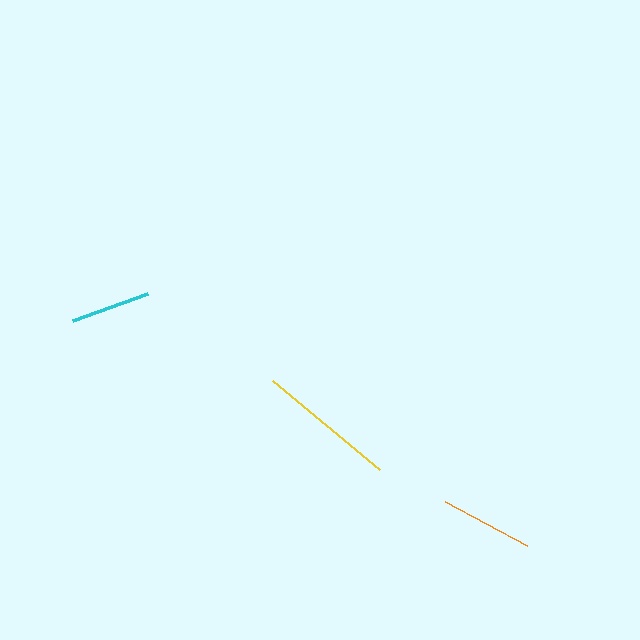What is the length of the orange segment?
The orange segment is approximately 93 pixels long.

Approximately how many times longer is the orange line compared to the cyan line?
The orange line is approximately 1.2 times the length of the cyan line.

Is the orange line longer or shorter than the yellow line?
The yellow line is longer than the orange line.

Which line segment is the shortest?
The cyan line is the shortest at approximately 81 pixels.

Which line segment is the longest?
The yellow line is the longest at approximately 139 pixels.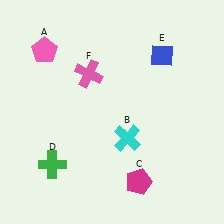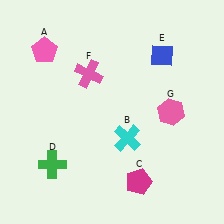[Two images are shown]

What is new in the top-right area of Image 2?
A pink hexagon (G) was added in the top-right area of Image 2.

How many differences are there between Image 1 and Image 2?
There is 1 difference between the two images.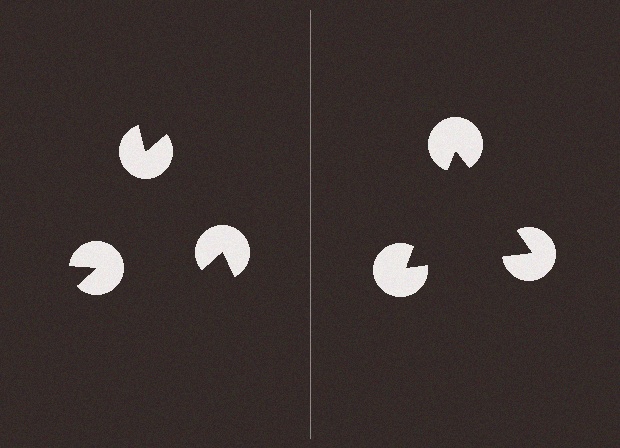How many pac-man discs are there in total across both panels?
6 — 3 on each side.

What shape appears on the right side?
An illusory triangle.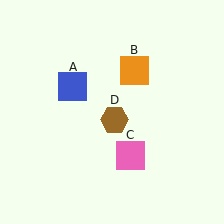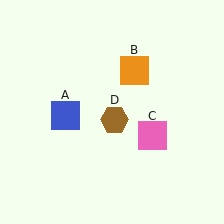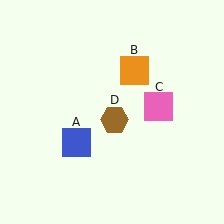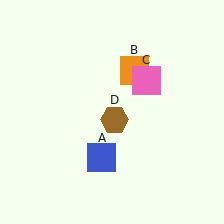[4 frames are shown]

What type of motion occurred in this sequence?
The blue square (object A), pink square (object C) rotated counterclockwise around the center of the scene.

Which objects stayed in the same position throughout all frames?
Orange square (object B) and brown hexagon (object D) remained stationary.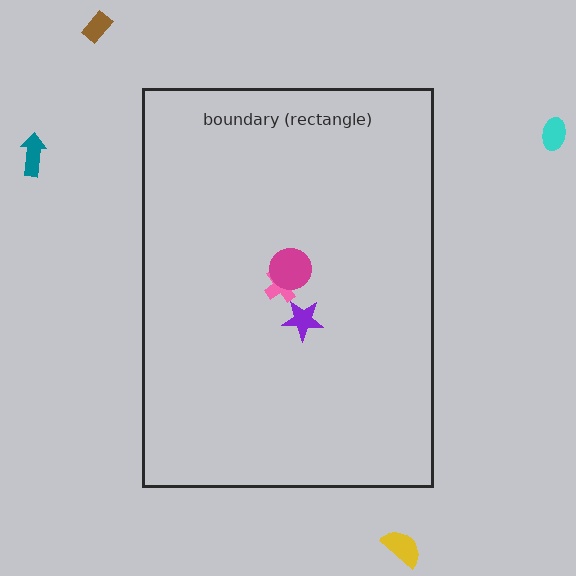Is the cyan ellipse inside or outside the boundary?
Outside.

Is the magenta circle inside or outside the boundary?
Inside.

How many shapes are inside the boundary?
3 inside, 4 outside.